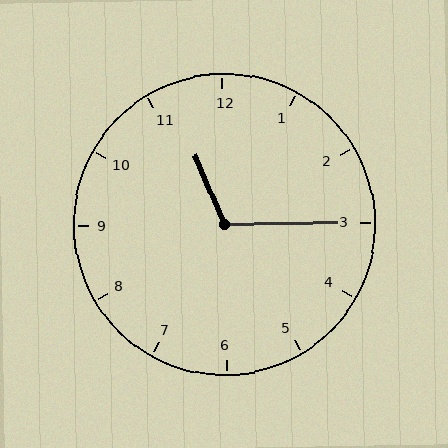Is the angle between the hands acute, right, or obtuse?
It is obtuse.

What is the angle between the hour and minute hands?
Approximately 112 degrees.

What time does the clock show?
11:15.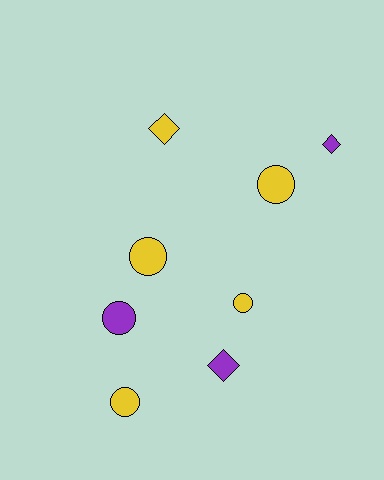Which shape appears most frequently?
Circle, with 5 objects.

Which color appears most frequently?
Yellow, with 5 objects.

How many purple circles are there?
There is 1 purple circle.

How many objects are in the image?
There are 8 objects.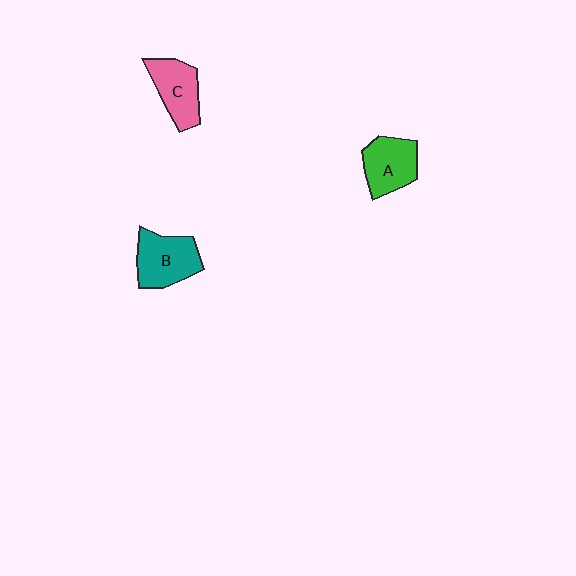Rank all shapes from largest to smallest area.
From largest to smallest: B (teal), A (green), C (pink).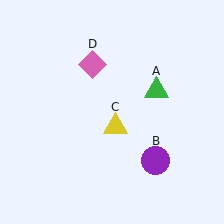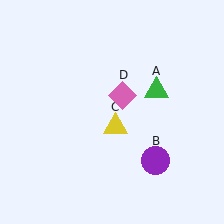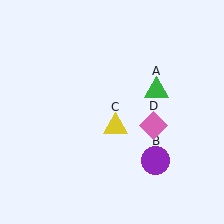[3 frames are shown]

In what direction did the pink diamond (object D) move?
The pink diamond (object D) moved down and to the right.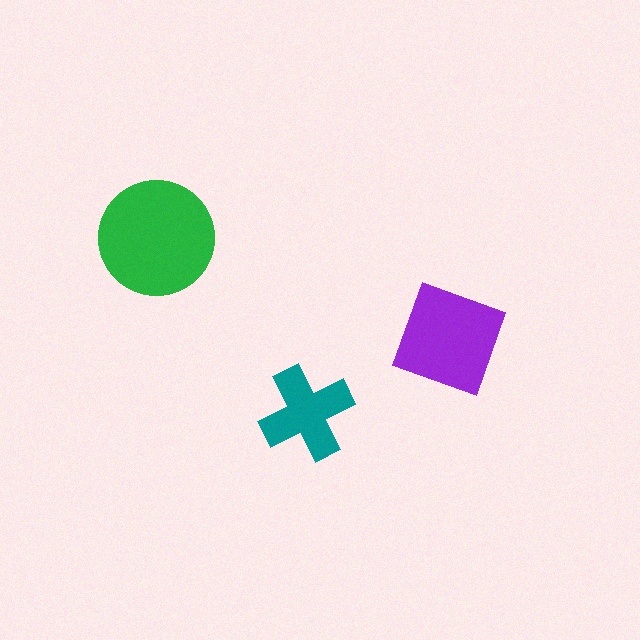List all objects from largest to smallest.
The green circle, the purple square, the teal cross.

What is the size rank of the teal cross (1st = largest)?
3rd.